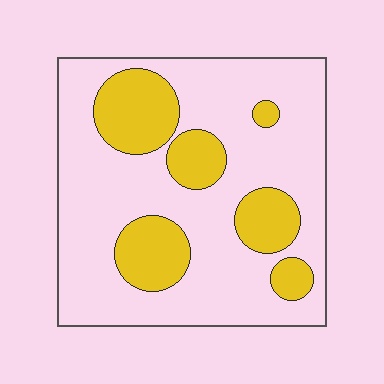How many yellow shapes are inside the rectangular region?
6.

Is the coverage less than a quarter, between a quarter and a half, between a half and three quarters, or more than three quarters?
Between a quarter and a half.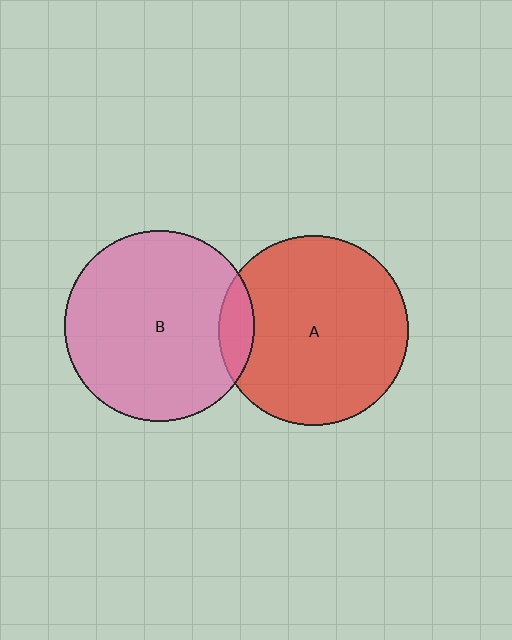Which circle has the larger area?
Circle B (pink).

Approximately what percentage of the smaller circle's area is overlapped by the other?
Approximately 10%.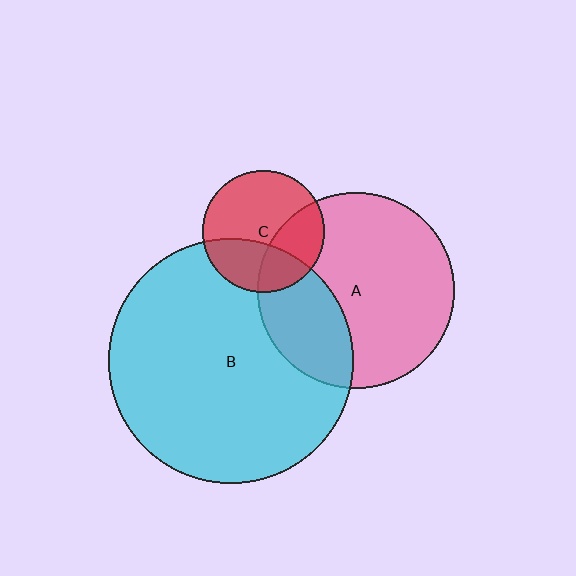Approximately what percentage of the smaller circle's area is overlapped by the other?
Approximately 30%.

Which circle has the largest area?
Circle B (cyan).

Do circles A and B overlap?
Yes.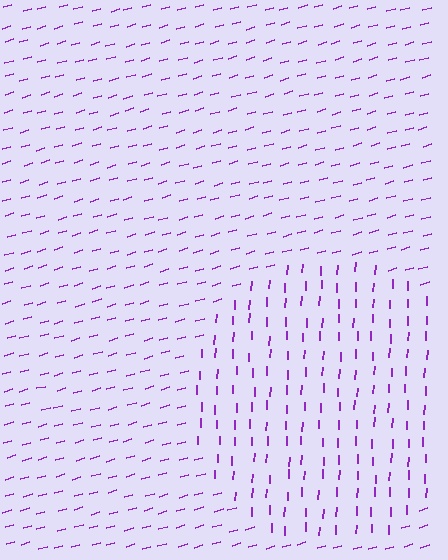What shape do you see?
I see a circle.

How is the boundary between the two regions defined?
The boundary is defined purely by a change in line orientation (approximately 71 degrees difference). All lines are the same color and thickness.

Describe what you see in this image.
The image is filled with small purple line segments. A circle region in the image has lines oriented differently from the surrounding lines, creating a visible texture boundary.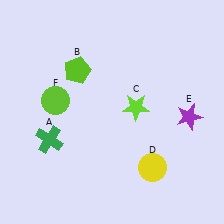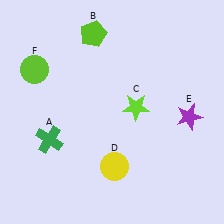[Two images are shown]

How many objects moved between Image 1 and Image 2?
3 objects moved between the two images.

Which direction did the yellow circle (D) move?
The yellow circle (D) moved left.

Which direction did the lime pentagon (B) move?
The lime pentagon (B) moved up.